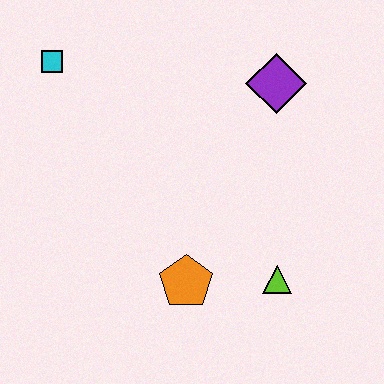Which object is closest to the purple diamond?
The lime triangle is closest to the purple diamond.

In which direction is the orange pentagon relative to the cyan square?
The orange pentagon is below the cyan square.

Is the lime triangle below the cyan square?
Yes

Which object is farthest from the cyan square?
The lime triangle is farthest from the cyan square.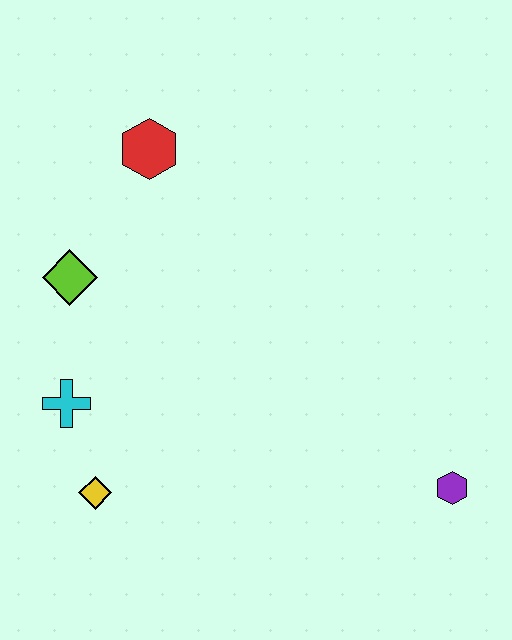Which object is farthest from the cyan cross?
The purple hexagon is farthest from the cyan cross.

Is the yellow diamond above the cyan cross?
No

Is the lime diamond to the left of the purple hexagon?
Yes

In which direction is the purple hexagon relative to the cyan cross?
The purple hexagon is to the right of the cyan cross.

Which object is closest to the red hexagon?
The lime diamond is closest to the red hexagon.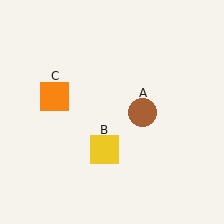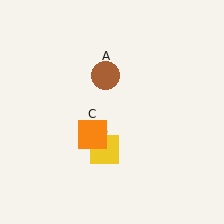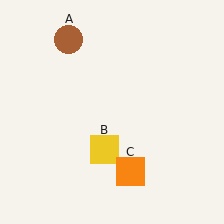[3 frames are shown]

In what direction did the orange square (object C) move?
The orange square (object C) moved down and to the right.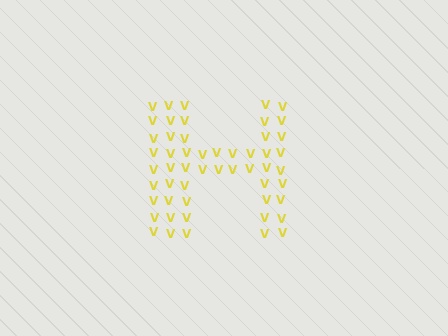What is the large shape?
The large shape is the letter H.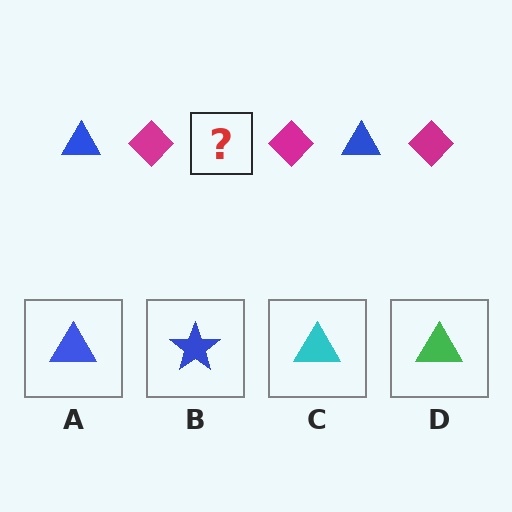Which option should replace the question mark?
Option A.